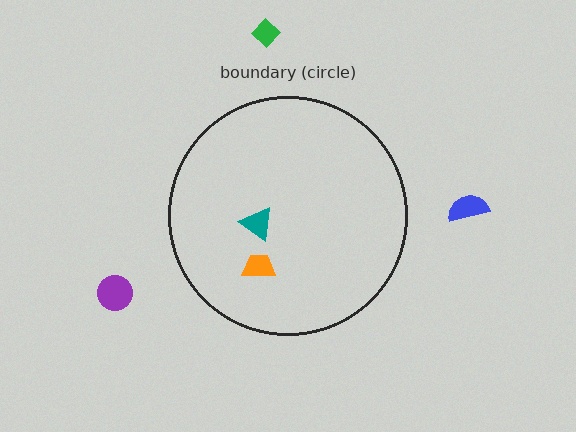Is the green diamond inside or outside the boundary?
Outside.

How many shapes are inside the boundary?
2 inside, 3 outside.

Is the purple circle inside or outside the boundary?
Outside.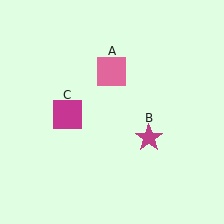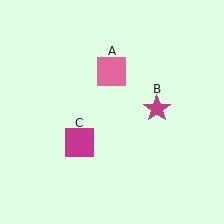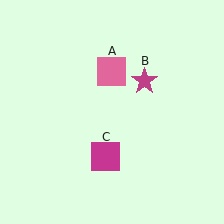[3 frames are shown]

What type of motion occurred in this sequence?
The magenta star (object B), magenta square (object C) rotated counterclockwise around the center of the scene.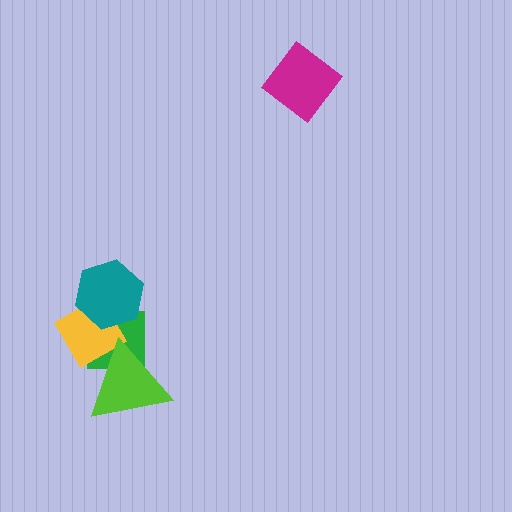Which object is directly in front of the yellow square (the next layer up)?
The teal hexagon is directly in front of the yellow square.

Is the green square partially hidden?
Yes, it is partially covered by another shape.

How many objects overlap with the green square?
3 objects overlap with the green square.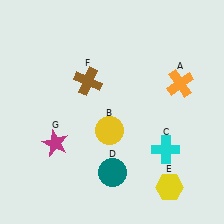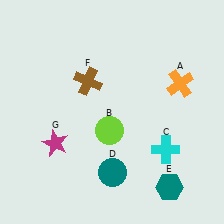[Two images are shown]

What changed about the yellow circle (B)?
In Image 1, B is yellow. In Image 2, it changed to lime.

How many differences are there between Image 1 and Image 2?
There are 2 differences between the two images.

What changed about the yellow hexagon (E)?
In Image 1, E is yellow. In Image 2, it changed to teal.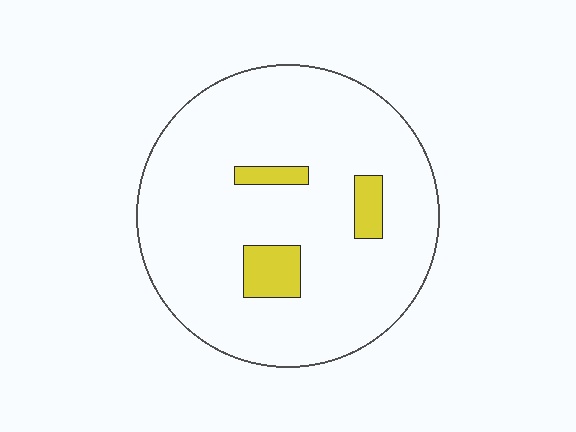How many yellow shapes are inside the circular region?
3.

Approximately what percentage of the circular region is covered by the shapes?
Approximately 10%.